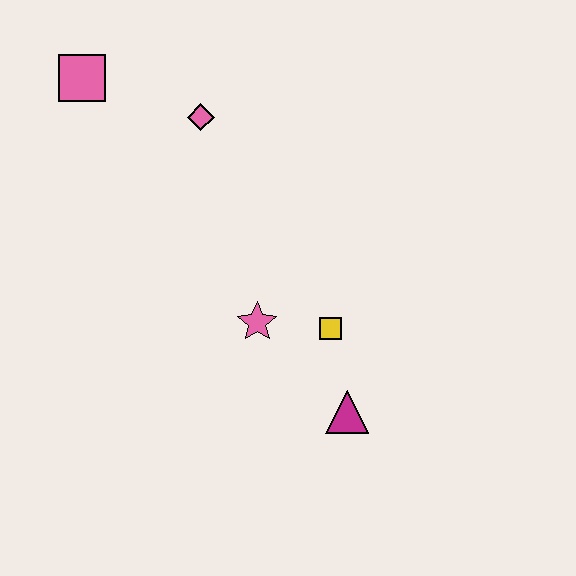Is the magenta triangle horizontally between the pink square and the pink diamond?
No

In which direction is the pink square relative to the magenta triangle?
The pink square is above the magenta triangle.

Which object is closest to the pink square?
The pink diamond is closest to the pink square.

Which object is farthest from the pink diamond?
The magenta triangle is farthest from the pink diamond.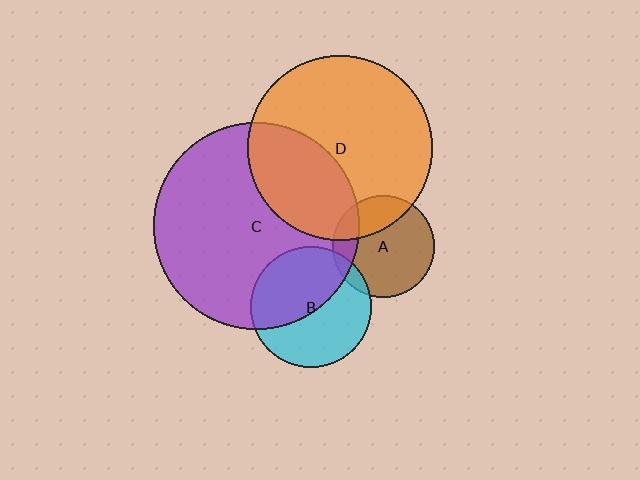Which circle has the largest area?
Circle C (purple).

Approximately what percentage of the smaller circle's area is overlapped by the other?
Approximately 10%.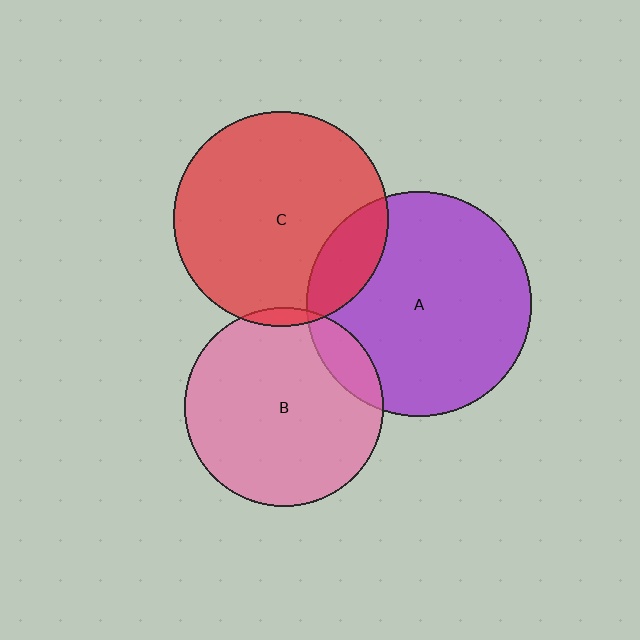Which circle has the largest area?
Circle A (purple).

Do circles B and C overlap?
Yes.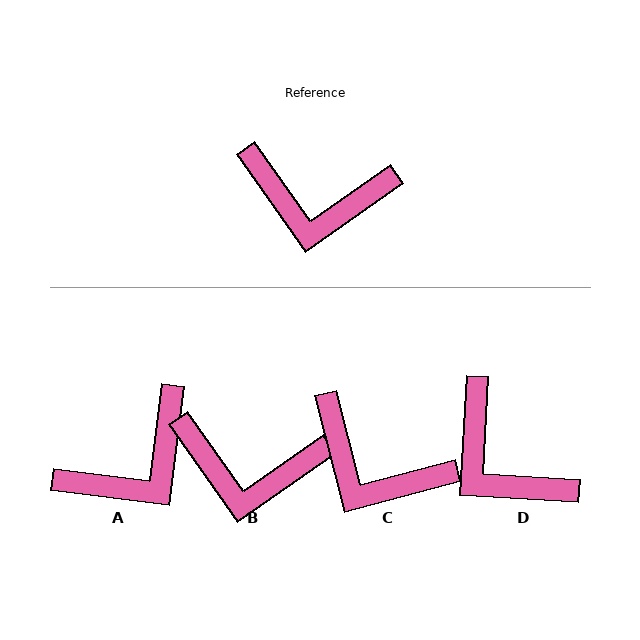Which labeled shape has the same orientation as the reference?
B.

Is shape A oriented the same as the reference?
No, it is off by about 48 degrees.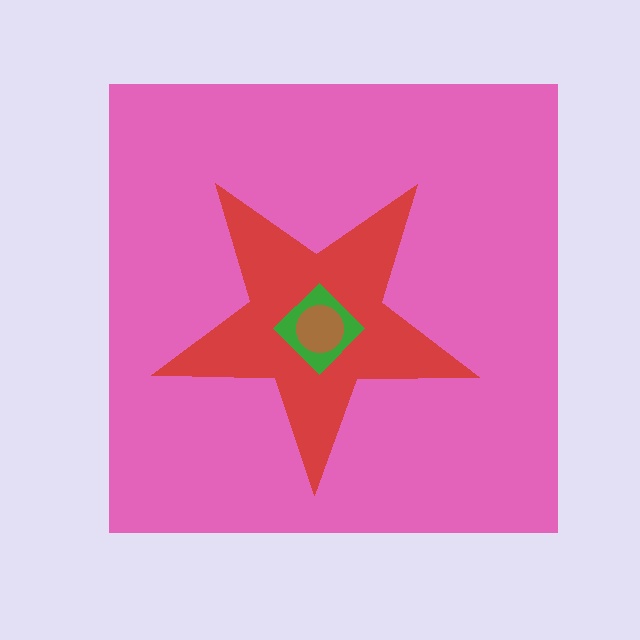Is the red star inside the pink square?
Yes.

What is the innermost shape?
The brown circle.